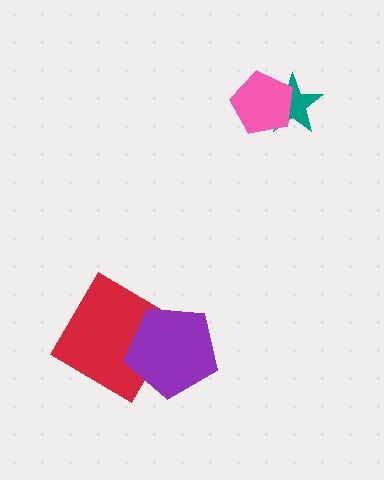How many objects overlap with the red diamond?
1 object overlaps with the red diamond.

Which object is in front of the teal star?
The pink pentagon is in front of the teal star.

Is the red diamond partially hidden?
Yes, it is partially covered by another shape.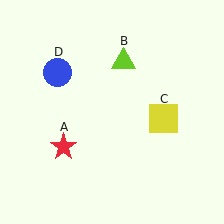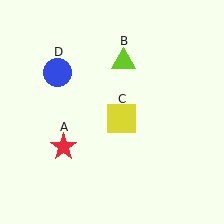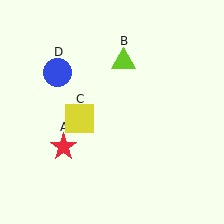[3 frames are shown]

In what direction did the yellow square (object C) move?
The yellow square (object C) moved left.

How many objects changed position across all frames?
1 object changed position: yellow square (object C).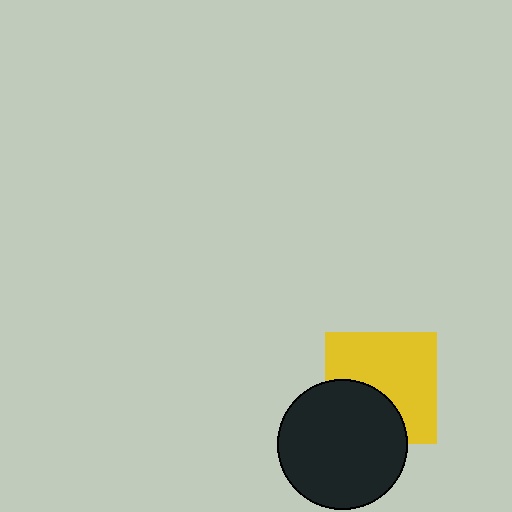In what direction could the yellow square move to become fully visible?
The yellow square could move up. That would shift it out from behind the black circle entirely.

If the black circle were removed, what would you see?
You would see the complete yellow square.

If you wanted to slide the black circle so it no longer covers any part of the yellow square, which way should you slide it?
Slide it down — that is the most direct way to separate the two shapes.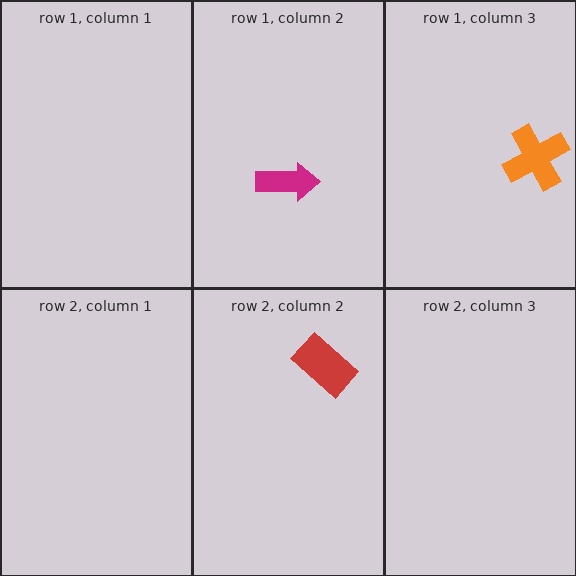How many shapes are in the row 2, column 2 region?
1.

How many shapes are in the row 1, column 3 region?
1.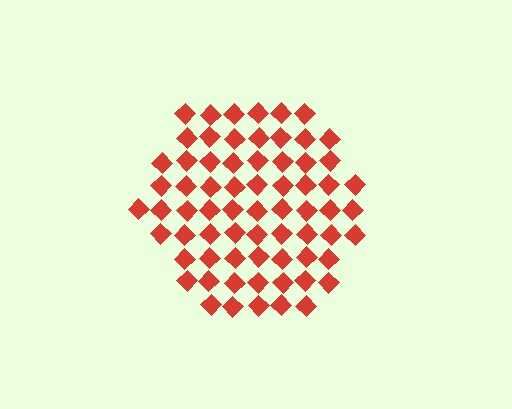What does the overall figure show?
The overall figure shows a hexagon.